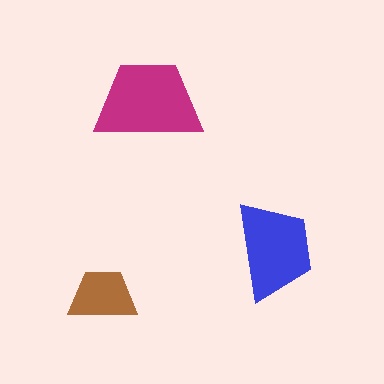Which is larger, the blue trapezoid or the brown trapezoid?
The blue one.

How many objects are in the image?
There are 3 objects in the image.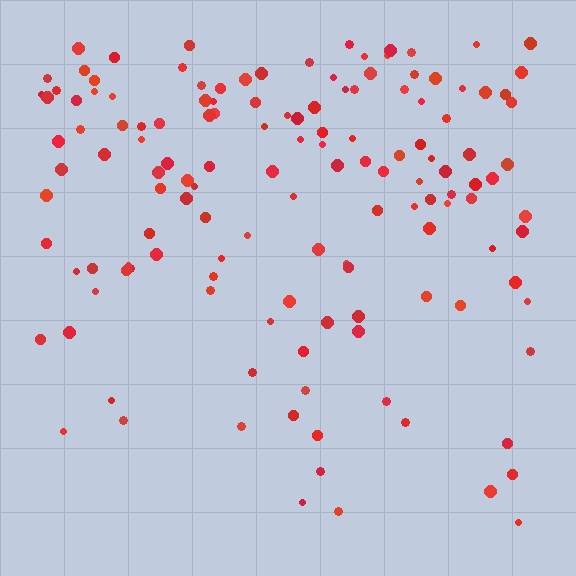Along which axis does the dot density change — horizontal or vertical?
Vertical.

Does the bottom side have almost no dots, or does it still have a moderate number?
Still a moderate number, just noticeably fewer than the top.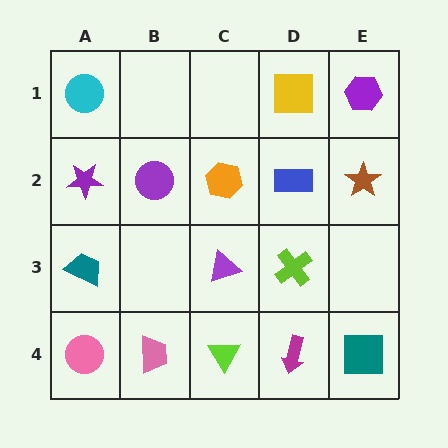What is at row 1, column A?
A cyan circle.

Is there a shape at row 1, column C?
No, that cell is empty.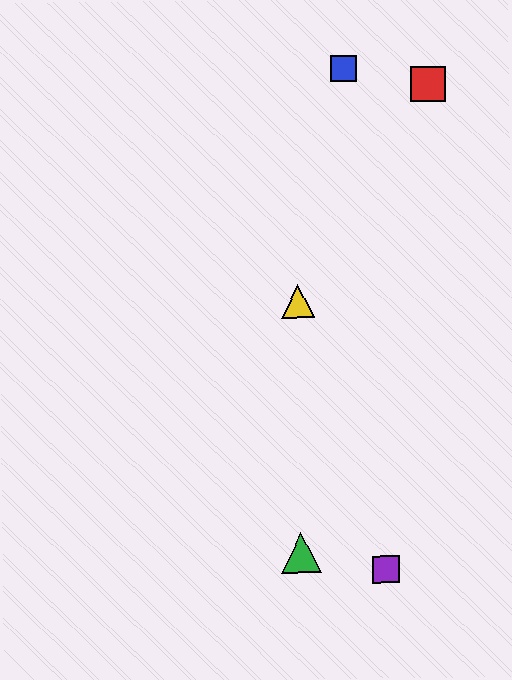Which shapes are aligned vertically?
The green triangle, the yellow triangle are aligned vertically.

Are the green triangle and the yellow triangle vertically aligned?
Yes, both are at x≈301.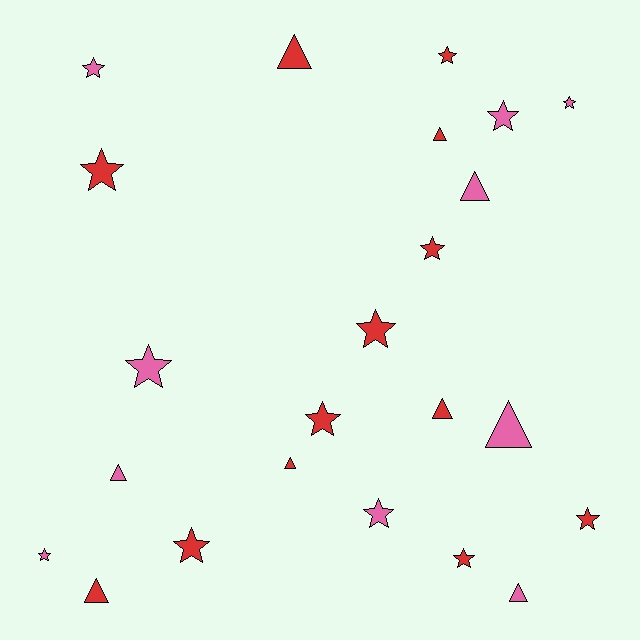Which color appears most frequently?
Red, with 13 objects.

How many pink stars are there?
There are 6 pink stars.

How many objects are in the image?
There are 23 objects.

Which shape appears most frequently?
Star, with 14 objects.